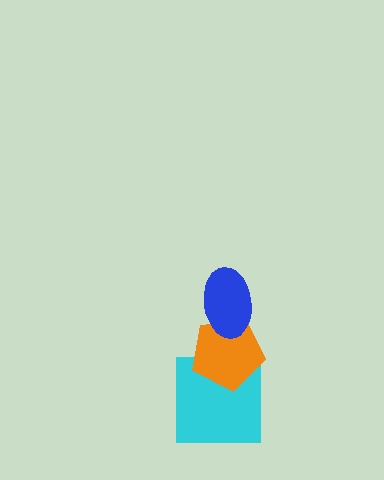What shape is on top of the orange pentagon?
The blue ellipse is on top of the orange pentagon.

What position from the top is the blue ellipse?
The blue ellipse is 1st from the top.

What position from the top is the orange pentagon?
The orange pentagon is 2nd from the top.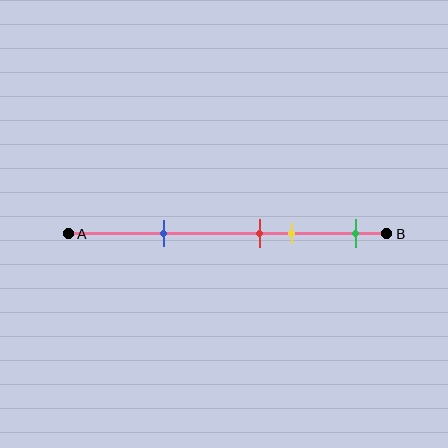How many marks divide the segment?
There are 4 marks dividing the segment.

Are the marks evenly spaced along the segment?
No, the marks are not evenly spaced.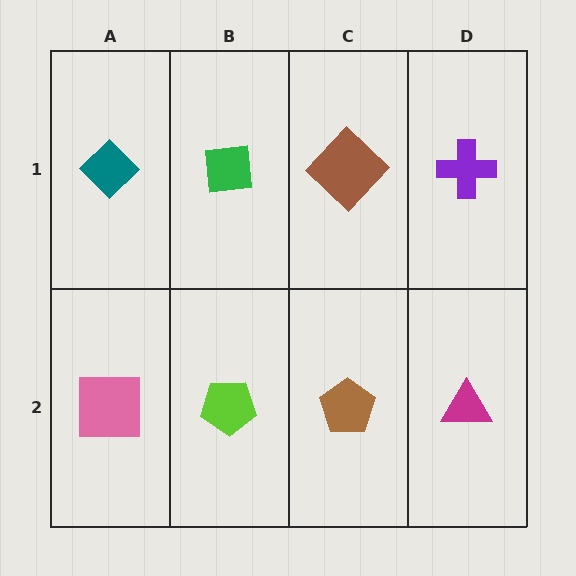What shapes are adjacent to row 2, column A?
A teal diamond (row 1, column A), a lime pentagon (row 2, column B).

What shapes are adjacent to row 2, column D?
A purple cross (row 1, column D), a brown pentagon (row 2, column C).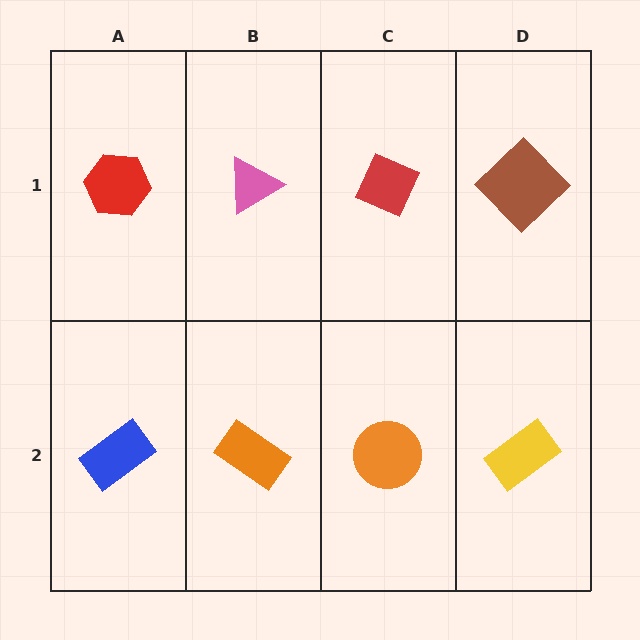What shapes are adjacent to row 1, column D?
A yellow rectangle (row 2, column D), a red diamond (row 1, column C).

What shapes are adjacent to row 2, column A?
A red hexagon (row 1, column A), an orange rectangle (row 2, column B).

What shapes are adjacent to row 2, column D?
A brown diamond (row 1, column D), an orange circle (row 2, column C).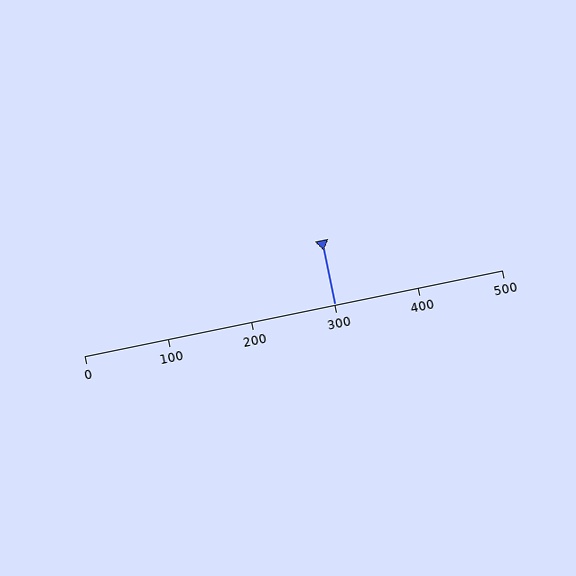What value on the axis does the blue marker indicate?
The marker indicates approximately 300.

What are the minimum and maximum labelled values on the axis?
The axis runs from 0 to 500.